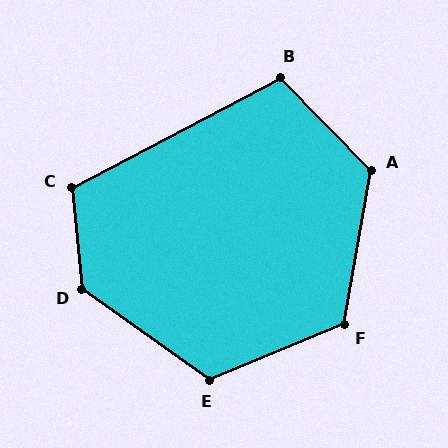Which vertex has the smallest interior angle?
B, at approximately 107 degrees.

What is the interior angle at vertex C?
Approximately 112 degrees (obtuse).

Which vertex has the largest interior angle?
D, at approximately 131 degrees.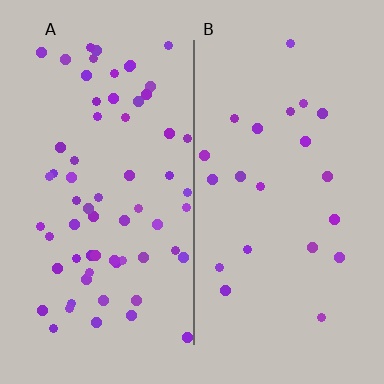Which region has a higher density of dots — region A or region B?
A (the left).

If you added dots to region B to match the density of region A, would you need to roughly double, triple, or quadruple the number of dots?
Approximately triple.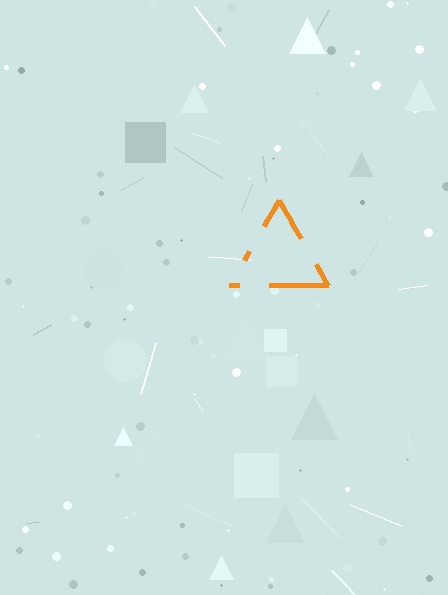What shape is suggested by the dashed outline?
The dashed outline suggests a triangle.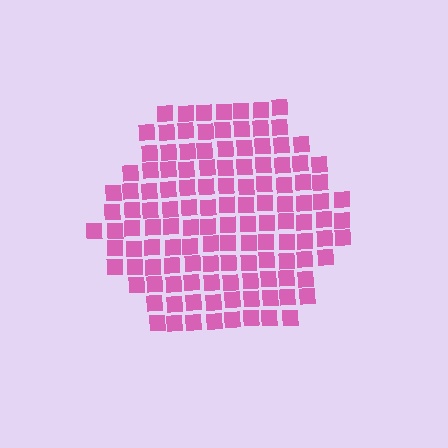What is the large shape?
The large shape is a hexagon.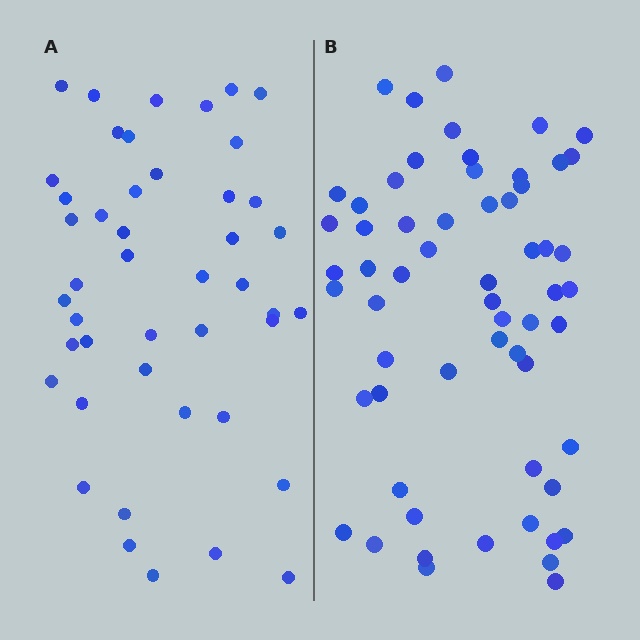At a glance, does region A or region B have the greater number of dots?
Region B (the right region) has more dots.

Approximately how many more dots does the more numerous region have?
Region B has approximately 15 more dots than region A.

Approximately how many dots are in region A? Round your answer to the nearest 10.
About 40 dots. (The exact count is 45, which rounds to 40.)